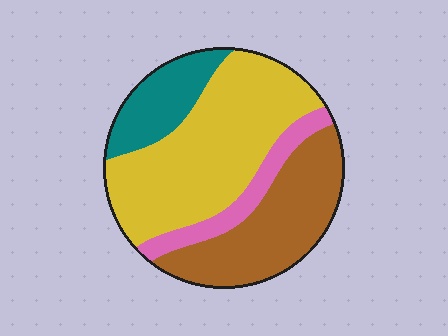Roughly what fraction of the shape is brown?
Brown takes up about one third (1/3) of the shape.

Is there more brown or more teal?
Brown.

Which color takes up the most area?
Yellow, at roughly 45%.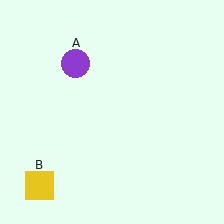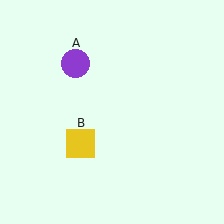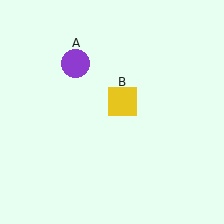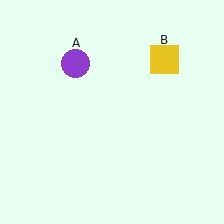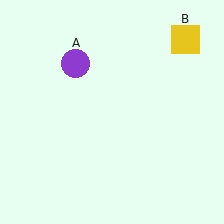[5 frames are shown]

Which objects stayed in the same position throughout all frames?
Purple circle (object A) remained stationary.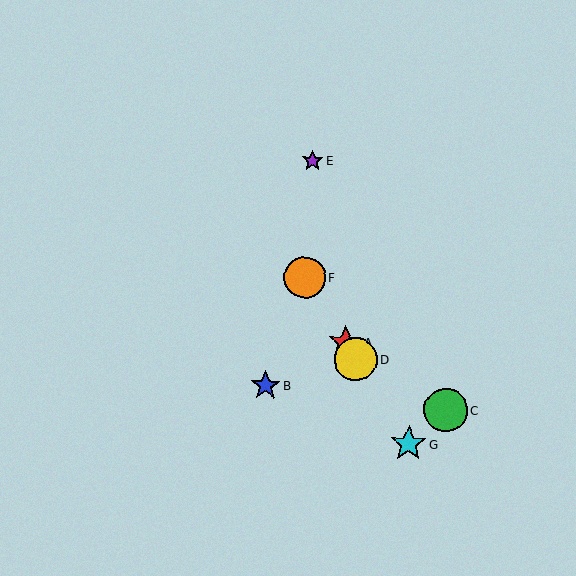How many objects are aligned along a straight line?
4 objects (A, D, F, G) are aligned along a straight line.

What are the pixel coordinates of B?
Object B is at (265, 386).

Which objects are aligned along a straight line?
Objects A, D, F, G are aligned along a straight line.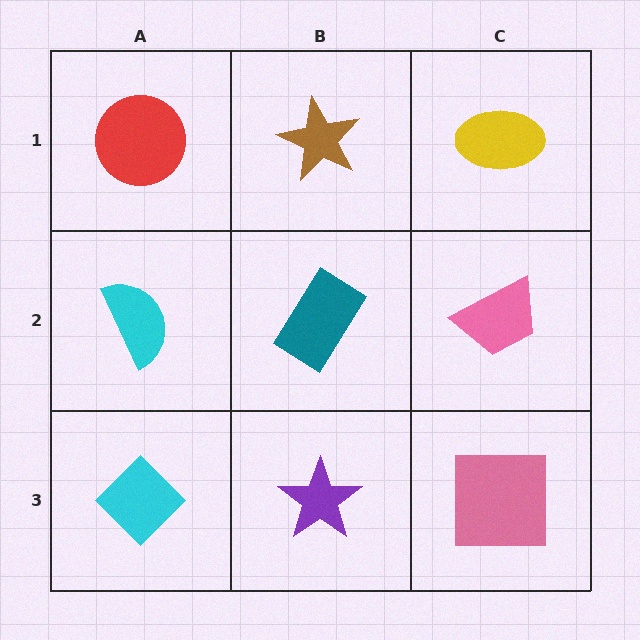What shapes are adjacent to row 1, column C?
A pink trapezoid (row 2, column C), a brown star (row 1, column B).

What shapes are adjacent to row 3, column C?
A pink trapezoid (row 2, column C), a purple star (row 3, column B).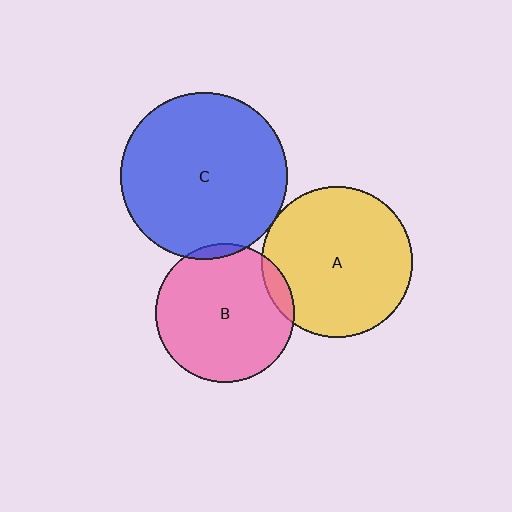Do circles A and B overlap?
Yes.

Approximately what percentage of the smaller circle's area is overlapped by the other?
Approximately 5%.